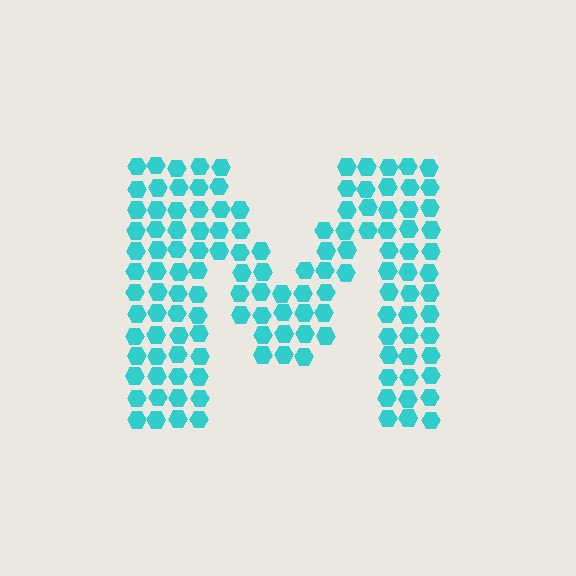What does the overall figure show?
The overall figure shows the letter M.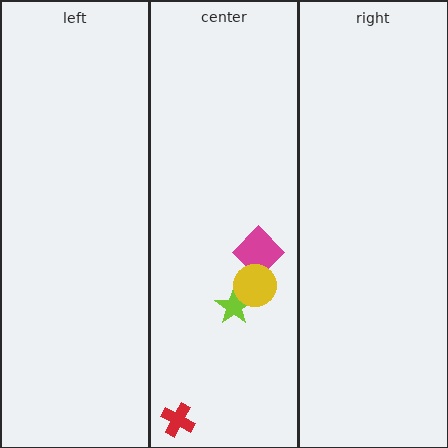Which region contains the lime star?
The center region.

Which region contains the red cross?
The center region.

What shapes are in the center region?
The lime star, the magenta diamond, the red cross, the yellow circle.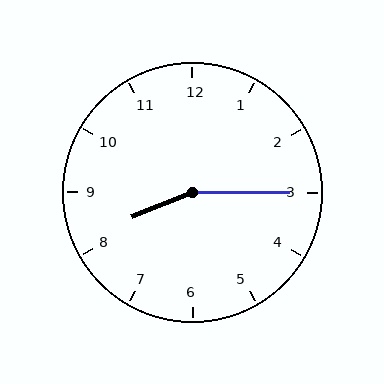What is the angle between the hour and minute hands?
Approximately 158 degrees.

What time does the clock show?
8:15.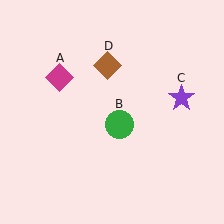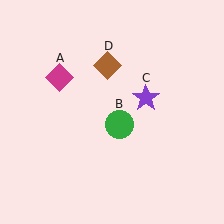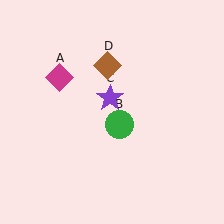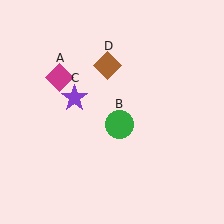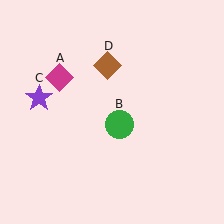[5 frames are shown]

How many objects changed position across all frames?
1 object changed position: purple star (object C).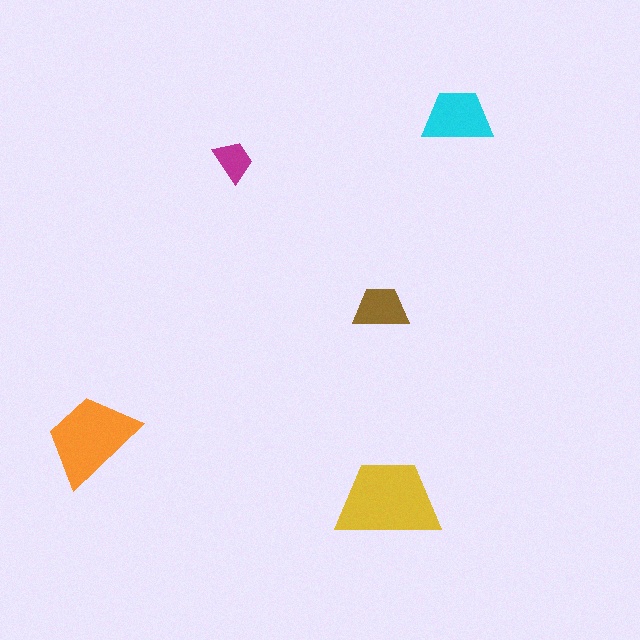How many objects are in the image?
There are 5 objects in the image.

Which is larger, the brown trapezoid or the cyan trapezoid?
The cyan one.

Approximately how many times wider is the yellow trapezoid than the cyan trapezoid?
About 1.5 times wider.